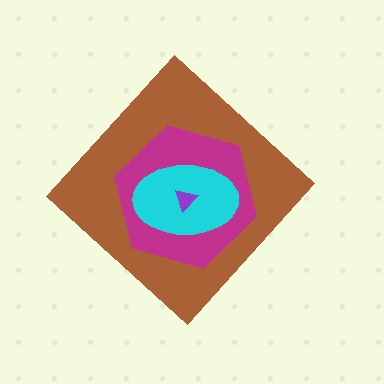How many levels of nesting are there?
4.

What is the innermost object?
The purple triangle.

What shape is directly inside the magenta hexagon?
The cyan ellipse.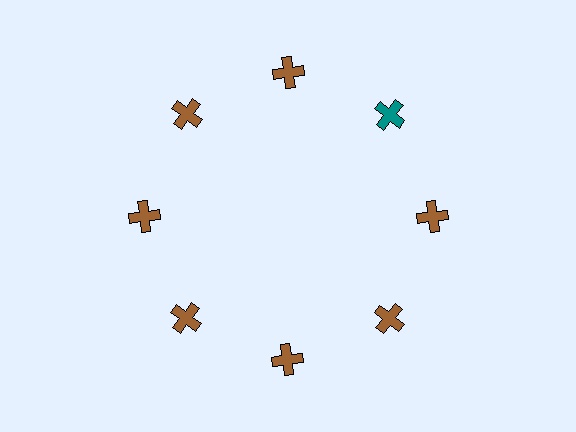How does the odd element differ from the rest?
It has a different color: teal instead of brown.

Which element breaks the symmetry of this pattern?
The teal cross at roughly the 2 o'clock position breaks the symmetry. All other shapes are brown crosses.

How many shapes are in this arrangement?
There are 8 shapes arranged in a ring pattern.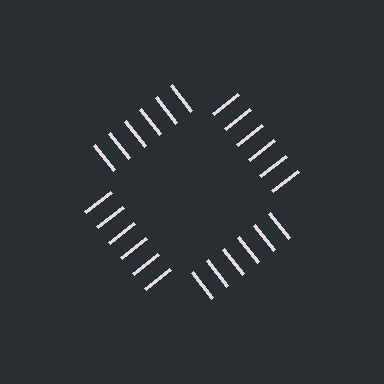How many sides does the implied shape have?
4 sides — the line-ends trace a square.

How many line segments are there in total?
24 — 6 along each of the 4 edges.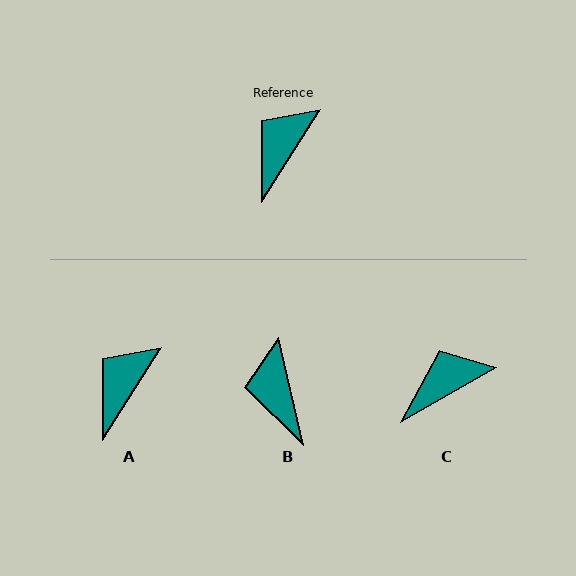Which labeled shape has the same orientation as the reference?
A.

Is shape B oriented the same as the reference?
No, it is off by about 46 degrees.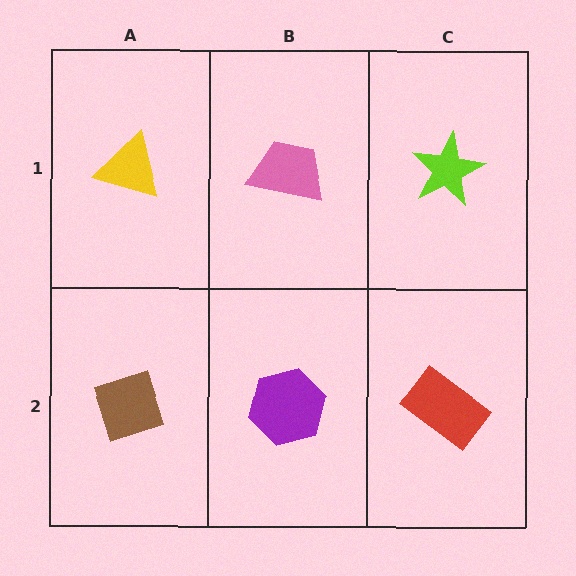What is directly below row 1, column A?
A brown diamond.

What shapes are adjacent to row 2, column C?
A lime star (row 1, column C), a purple hexagon (row 2, column B).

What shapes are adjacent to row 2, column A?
A yellow triangle (row 1, column A), a purple hexagon (row 2, column B).